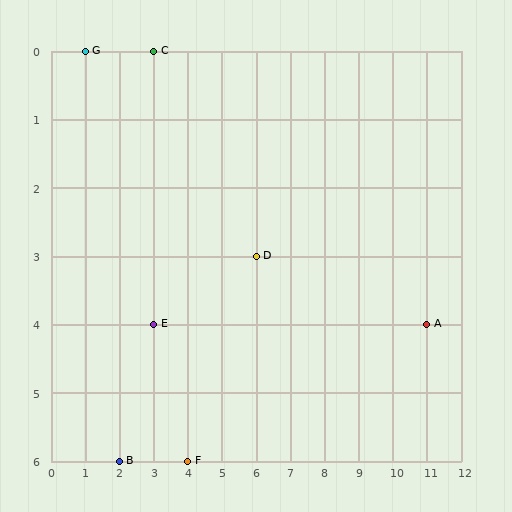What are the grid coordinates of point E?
Point E is at grid coordinates (3, 4).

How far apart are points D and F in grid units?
Points D and F are 2 columns and 3 rows apart (about 3.6 grid units diagonally).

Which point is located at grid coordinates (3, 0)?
Point C is at (3, 0).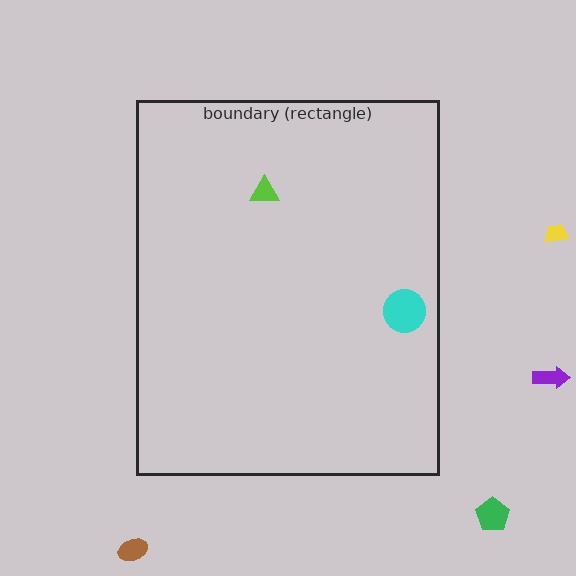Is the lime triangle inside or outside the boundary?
Inside.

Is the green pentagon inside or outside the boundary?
Outside.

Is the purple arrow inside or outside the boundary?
Outside.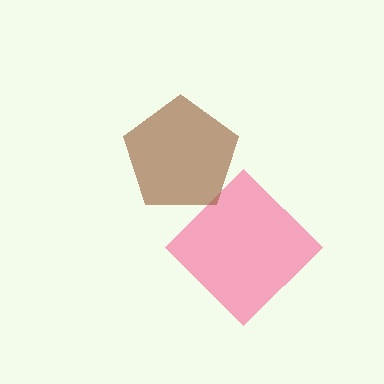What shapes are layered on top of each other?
The layered shapes are: a pink diamond, a brown pentagon.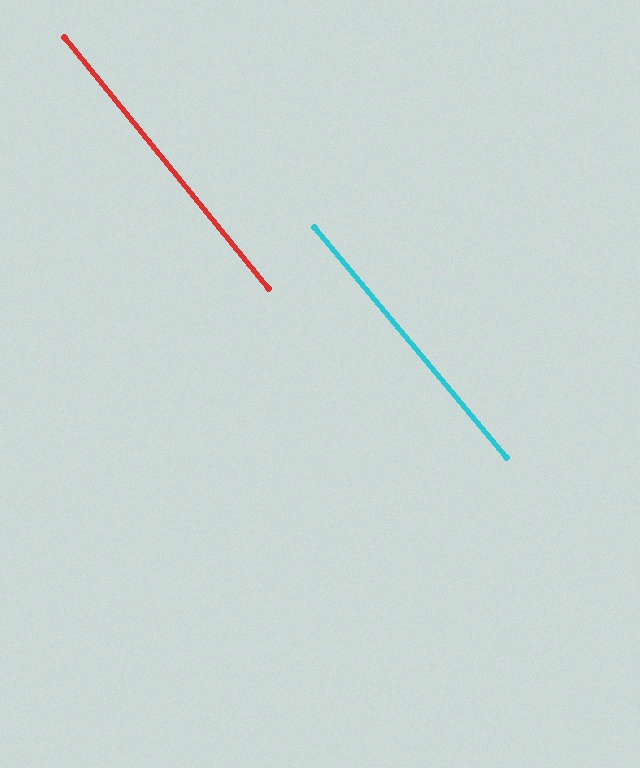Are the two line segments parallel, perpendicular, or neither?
Parallel — their directions differ by only 0.8°.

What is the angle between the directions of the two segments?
Approximately 1 degree.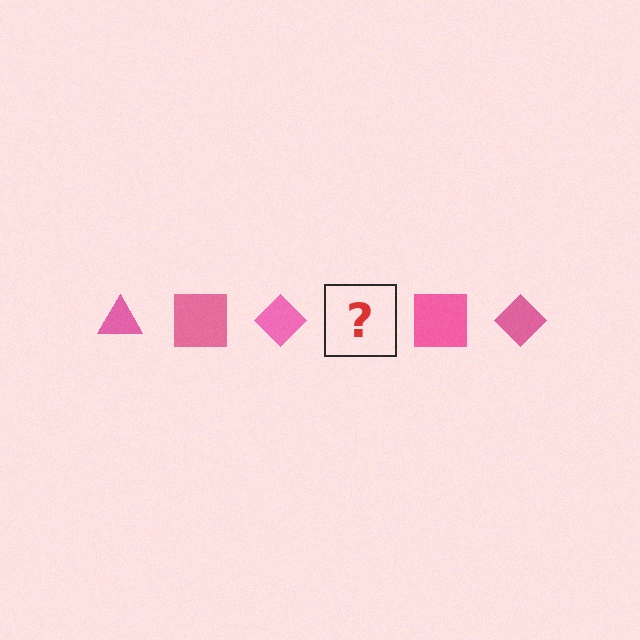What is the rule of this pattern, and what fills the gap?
The rule is that the pattern cycles through triangle, square, diamond shapes in pink. The gap should be filled with a pink triangle.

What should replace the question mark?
The question mark should be replaced with a pink triangle.